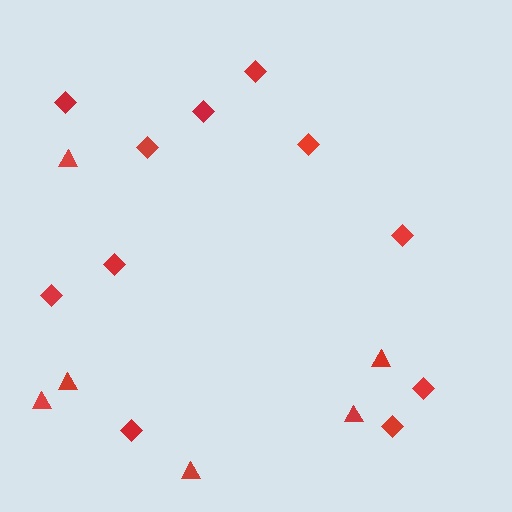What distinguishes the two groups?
There are 2 groups: one group of diamonds (11) and one group of triangles (6).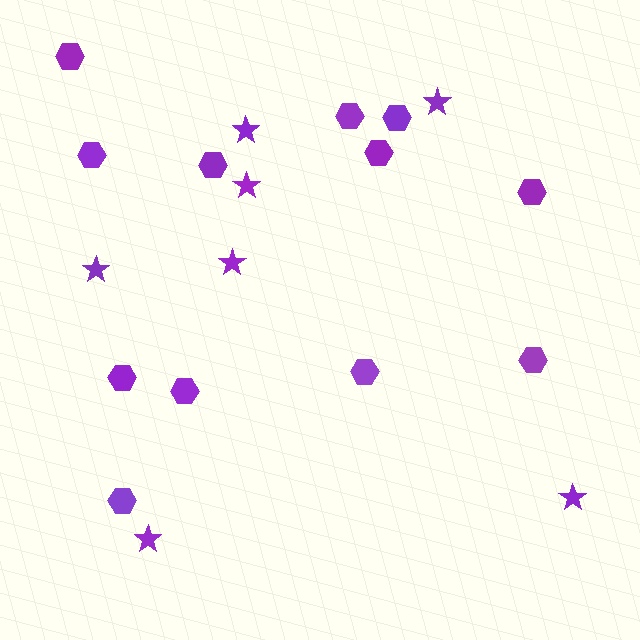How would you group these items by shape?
There are 2 groups: one group of stars (7) and one group of hexagons (12).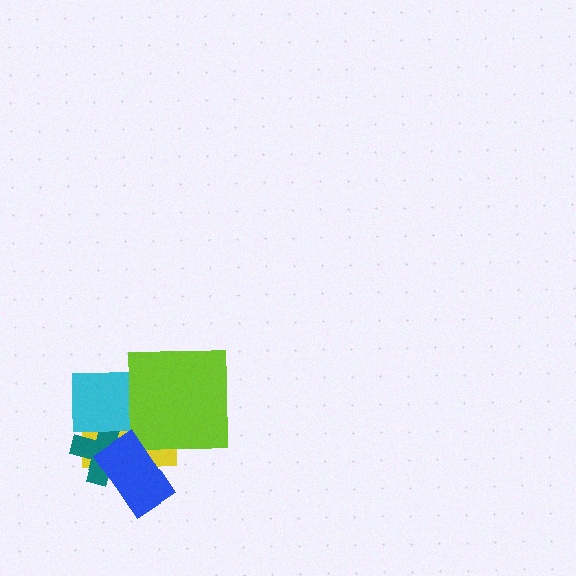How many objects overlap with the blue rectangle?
3 objects overlap with the blue rectangle.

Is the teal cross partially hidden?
Yes, it is partially covered by another shape.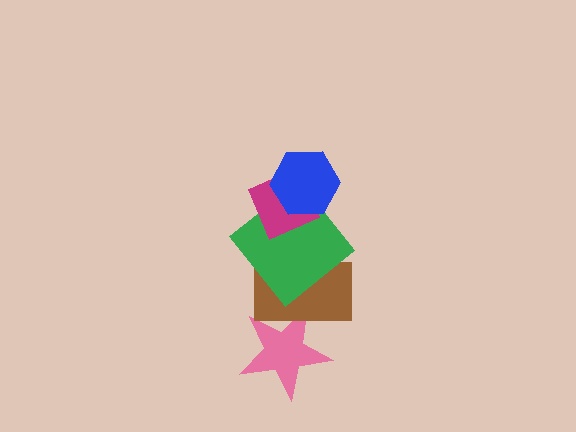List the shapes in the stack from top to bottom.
From top to bottom: the blue hexagon, the magenta diamond, the green diamond, the brown rectangle, the pink star.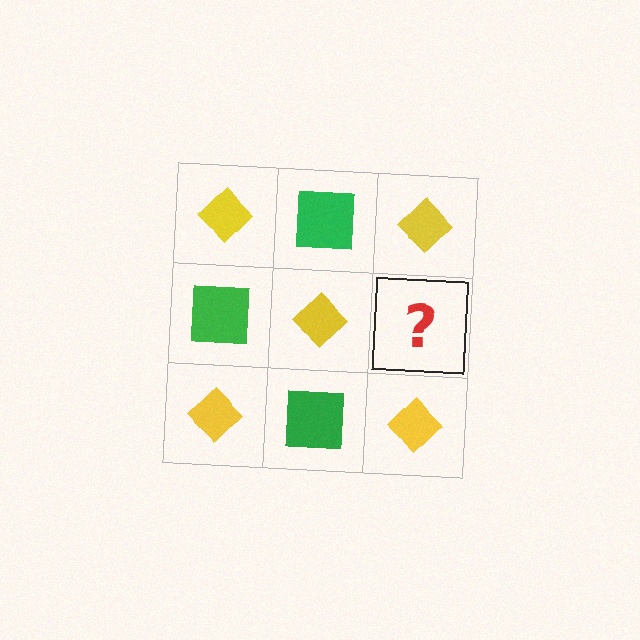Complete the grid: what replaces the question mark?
The question mark should be replaced with a green square.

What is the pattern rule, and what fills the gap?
The rule is that it alternates yellow diamond and green square in a checkerboard pattern. The gap should be filled with a green square.